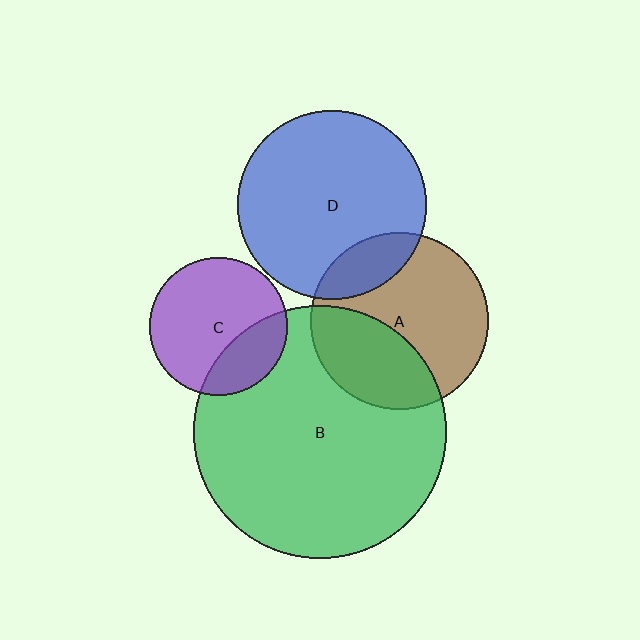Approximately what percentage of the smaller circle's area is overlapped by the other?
Approximately 15%.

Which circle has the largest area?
Circle B (green).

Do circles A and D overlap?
Yes.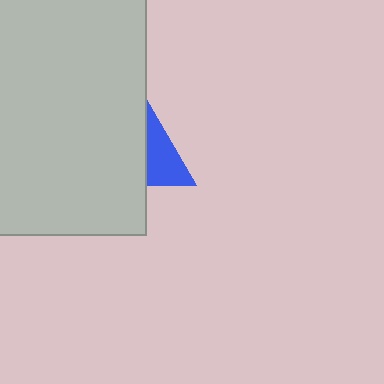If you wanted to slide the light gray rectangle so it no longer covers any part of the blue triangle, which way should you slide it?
Slide it left — that is the most direct way to separate the two shapes.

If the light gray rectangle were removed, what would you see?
You would see the complete blue triangle.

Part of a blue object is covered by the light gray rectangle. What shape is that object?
It is a triangle.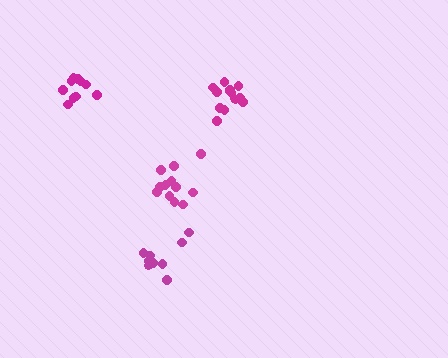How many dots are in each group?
Group 1: 9 dots, Group 2: 14 dots, Group 3: 10 dots, Group 4: 12 dots (45 total).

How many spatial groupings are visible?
There are 4 spatial groupings.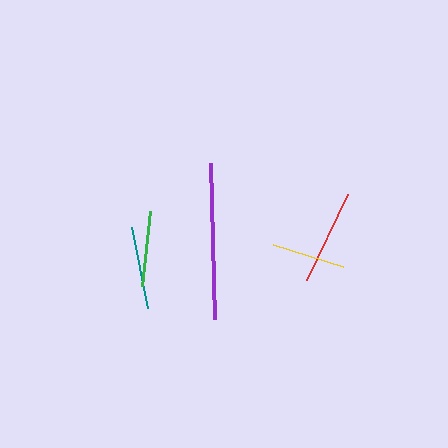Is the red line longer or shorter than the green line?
The red line is longer than the green line.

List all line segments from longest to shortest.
From longest to shortest: purple, red, teal, green, yellow.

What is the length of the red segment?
The red segment is approximately 95 pixels long.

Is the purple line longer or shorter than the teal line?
The purple line is longer than the teal line.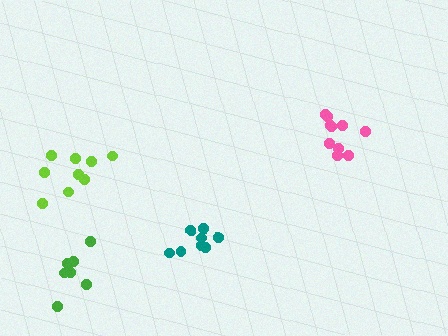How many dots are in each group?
Group 1: 7 dots, Group 2: 8 dots, Group 3: 10 dots, Group 4: 9 dots (34 total).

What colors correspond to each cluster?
The clusters are colored: green, teal, pink, lime.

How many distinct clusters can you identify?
There are 4 distinct clusters.